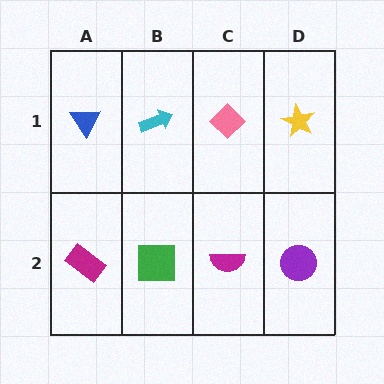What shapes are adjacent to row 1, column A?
A magenta rectangle (row 2, column A), a cyan arrow (row 1, column B).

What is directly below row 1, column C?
A magenta semicircle.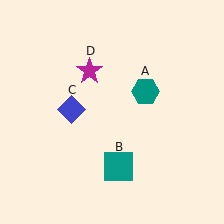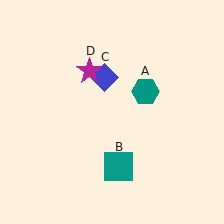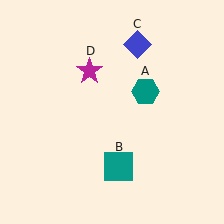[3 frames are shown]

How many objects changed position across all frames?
1 object changed position: blue diamond (object C).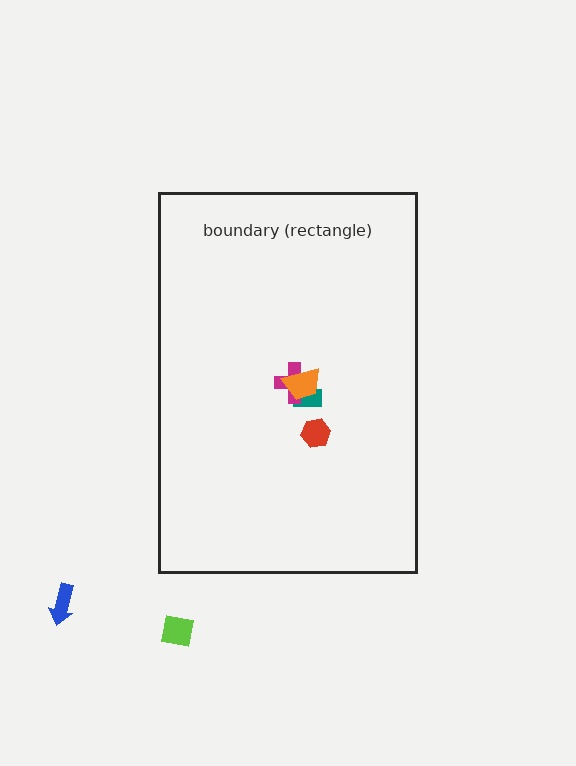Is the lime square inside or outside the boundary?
Outside.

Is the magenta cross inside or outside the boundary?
Inside.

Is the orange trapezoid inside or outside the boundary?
Inside.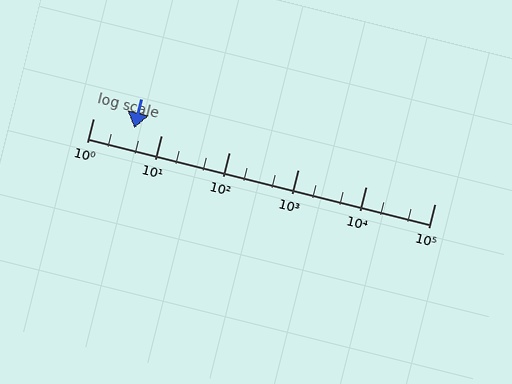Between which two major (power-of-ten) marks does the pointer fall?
The pointer is between 1 and 10.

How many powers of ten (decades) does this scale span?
The scale spans 5 decades, from 1 to 100000.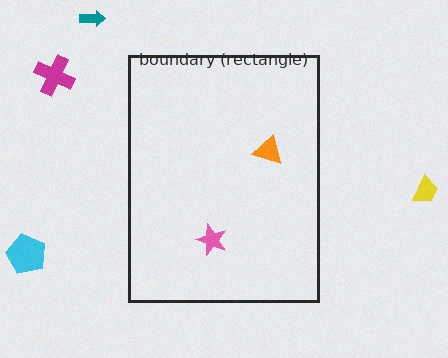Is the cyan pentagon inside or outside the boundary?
Outside.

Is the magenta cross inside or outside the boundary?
Outside.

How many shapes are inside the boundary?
2 inside, 4 outside.